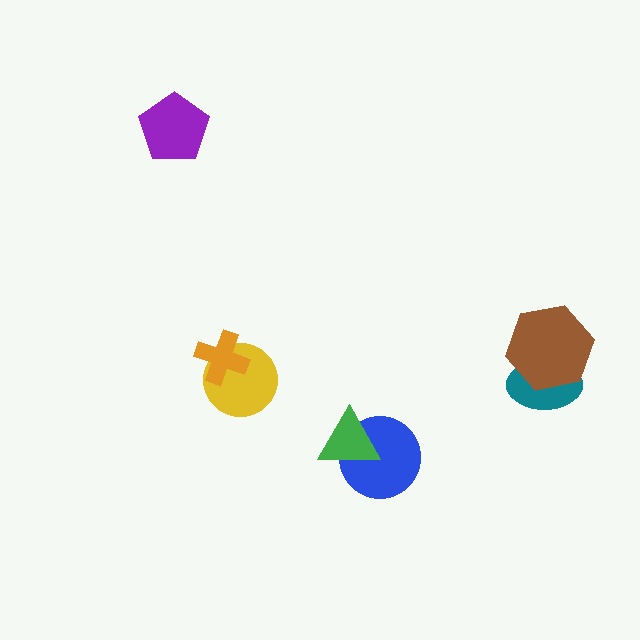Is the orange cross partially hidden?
No, no other shape covers it.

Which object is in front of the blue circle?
The green triangle is in front of the blue circle.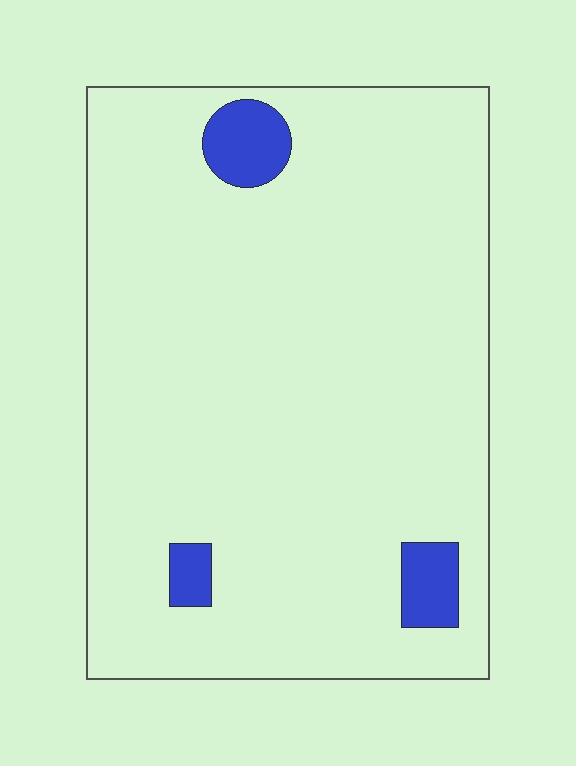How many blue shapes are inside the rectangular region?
3.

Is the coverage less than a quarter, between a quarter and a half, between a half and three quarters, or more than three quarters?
Less than a quarter.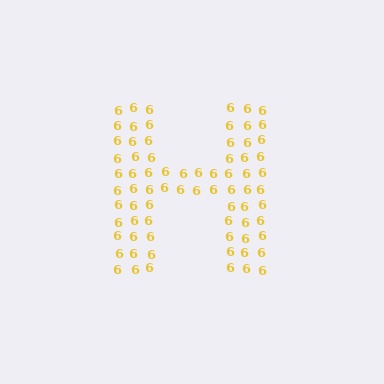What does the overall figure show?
The overall figure shows the letter H.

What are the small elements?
The small elements are digit 6's.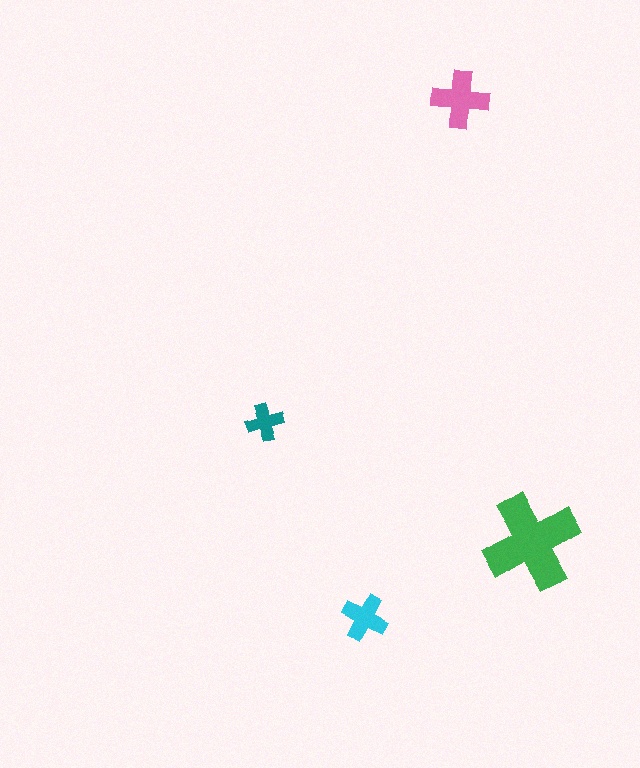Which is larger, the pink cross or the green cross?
The green one.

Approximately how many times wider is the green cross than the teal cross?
About 2.5 times wider.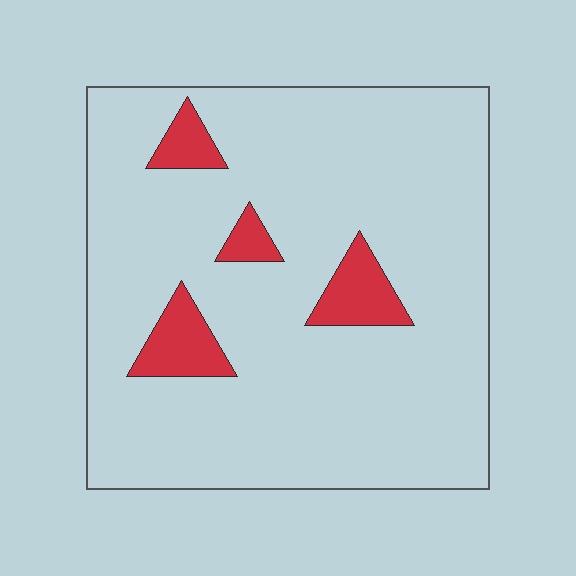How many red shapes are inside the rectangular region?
4.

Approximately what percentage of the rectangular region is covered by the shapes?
Approximately 10%.